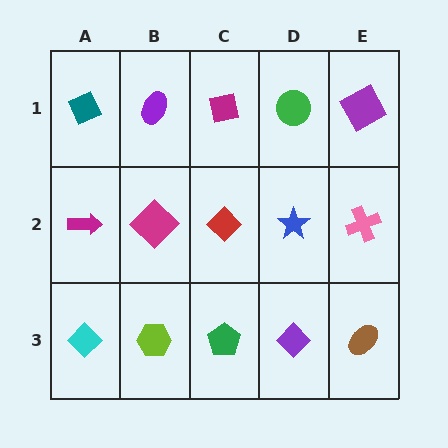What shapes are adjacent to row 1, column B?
A magenta diamond (row 2, column B), a teal diamond (row 1, column A), a magenta square (row 1, column C).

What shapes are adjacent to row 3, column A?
A magenta arrow (row 2, column A), a lime hexagon (row 3, column B).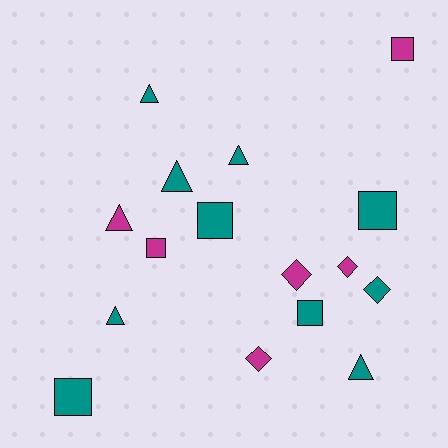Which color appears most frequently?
Teal, with 10 objects.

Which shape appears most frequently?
Square, with 6 objects.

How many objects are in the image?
There are 16 objects.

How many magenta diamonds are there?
There are 3 magenta diamonds.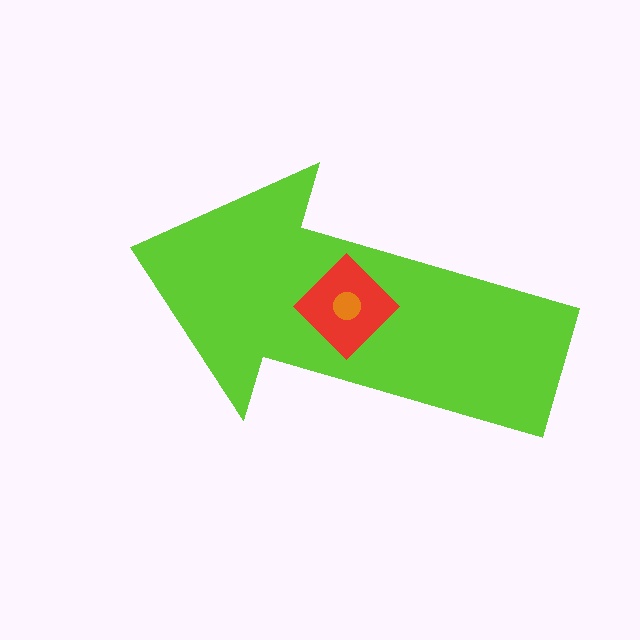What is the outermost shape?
The lime arrow.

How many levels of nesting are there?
3.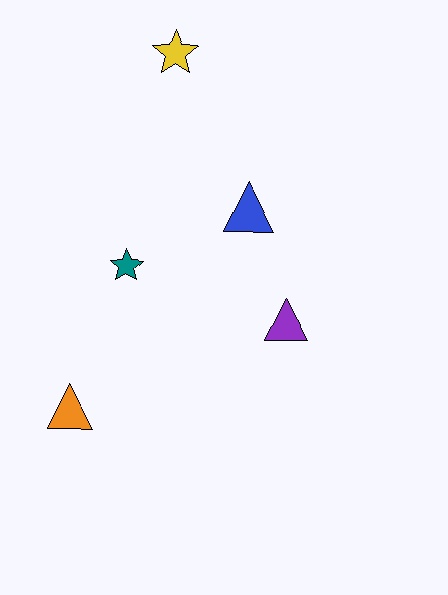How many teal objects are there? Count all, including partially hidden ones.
There is 1 teal object.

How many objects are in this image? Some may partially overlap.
There are 5 objects.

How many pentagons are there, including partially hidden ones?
There are no pentagons.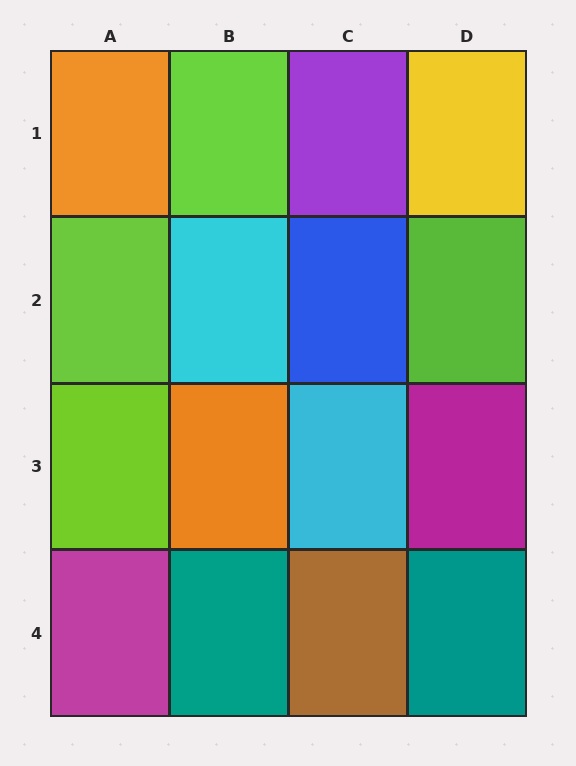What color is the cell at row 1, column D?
Yellow.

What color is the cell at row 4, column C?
Brown.